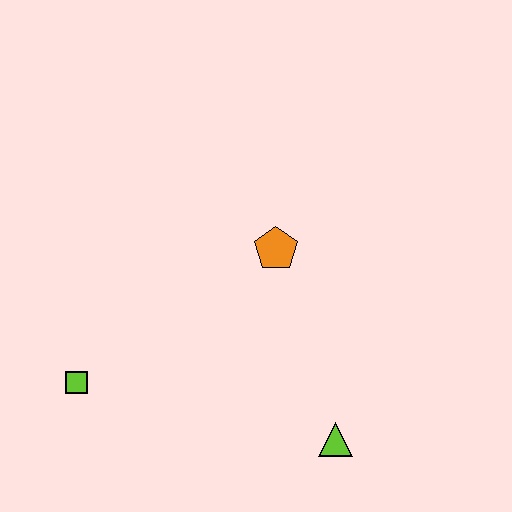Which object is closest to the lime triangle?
The orange pentagon is closest to the lime triangle.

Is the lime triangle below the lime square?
Yes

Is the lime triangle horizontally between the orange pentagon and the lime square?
No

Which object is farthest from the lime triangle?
The lime square is farthest from the lime triangle.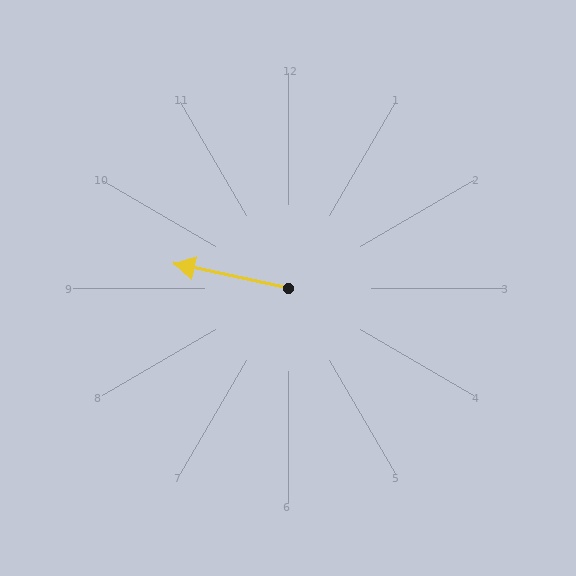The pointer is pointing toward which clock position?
Roughly 9 o'clock.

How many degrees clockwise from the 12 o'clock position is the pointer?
Approximately 282 degrees.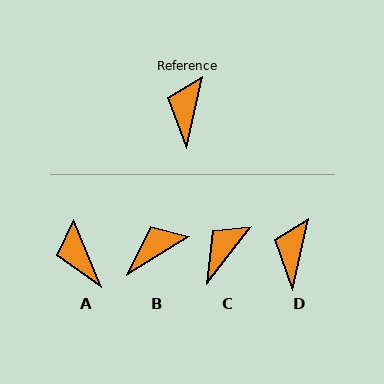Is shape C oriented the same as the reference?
No, it is off by about 26 degrees.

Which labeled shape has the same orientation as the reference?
D.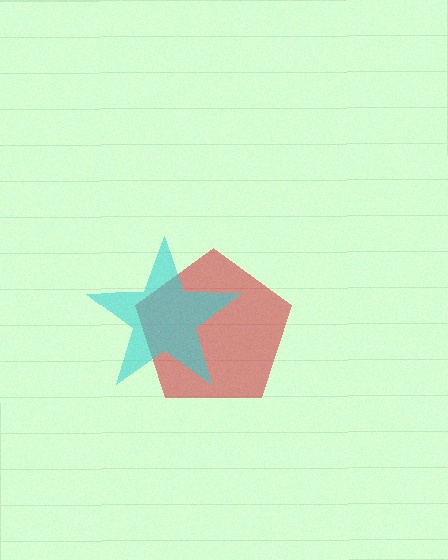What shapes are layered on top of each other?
The layered shapes are: a red pentagon, a cyan star.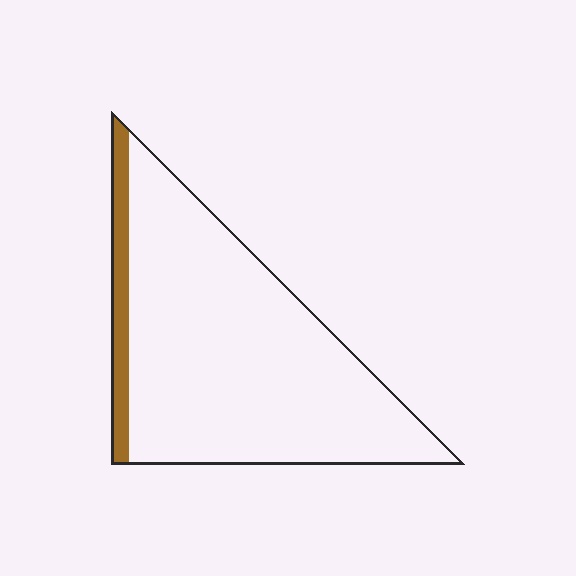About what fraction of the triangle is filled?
About one tenth (1/10).